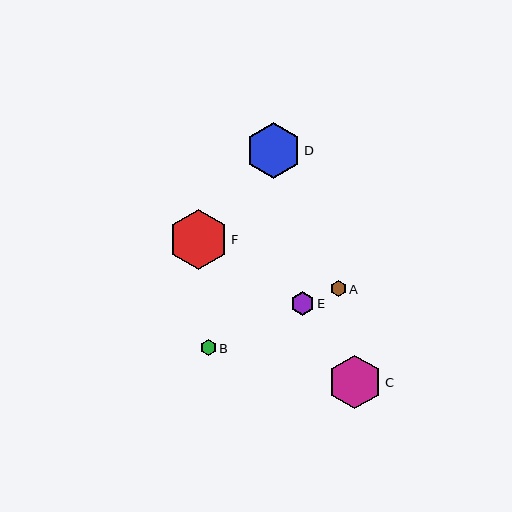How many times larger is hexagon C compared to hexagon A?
Hexagon C is approximately 3.5 times the size of hexagon A.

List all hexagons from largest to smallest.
From largest to smallest: F, D, C, E, B, A.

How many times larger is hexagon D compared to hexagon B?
Hexagon D is approximately 3.5 times the size of hexagon B.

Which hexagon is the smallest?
Hexagon A is the smallest with a size of approximately 16 pixels.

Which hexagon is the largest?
Hexagon F is the largest with a size of approximately 60 pixels.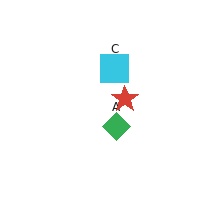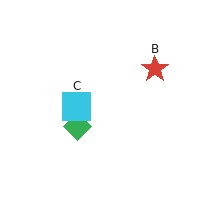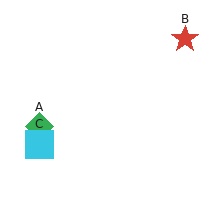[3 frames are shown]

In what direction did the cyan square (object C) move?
The cyan square (object C) moved down and to the left.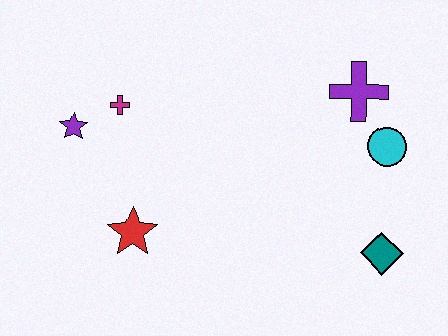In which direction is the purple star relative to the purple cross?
The purple star is to the left of the purple cross.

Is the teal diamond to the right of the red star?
Yes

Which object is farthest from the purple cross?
The purple star is farthest from the purple cross.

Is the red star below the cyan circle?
Yes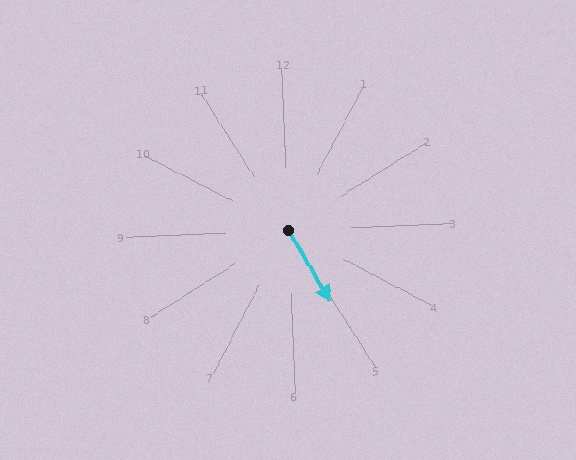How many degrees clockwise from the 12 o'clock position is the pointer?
Approximately 152 degrees.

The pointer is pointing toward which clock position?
Roughly 5 o'clock.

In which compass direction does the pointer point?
Southeast.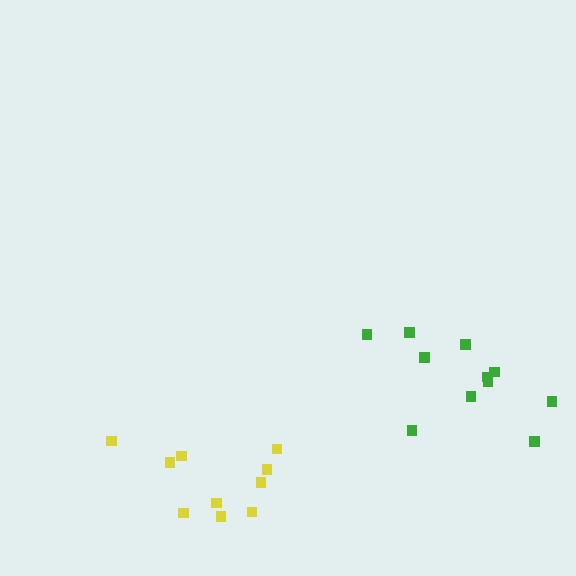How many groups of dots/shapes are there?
There are 2 groups.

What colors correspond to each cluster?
The clusters are colored: green, yellow.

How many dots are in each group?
Group 1: 11 dots, Group 2: 10 dots (21 total).